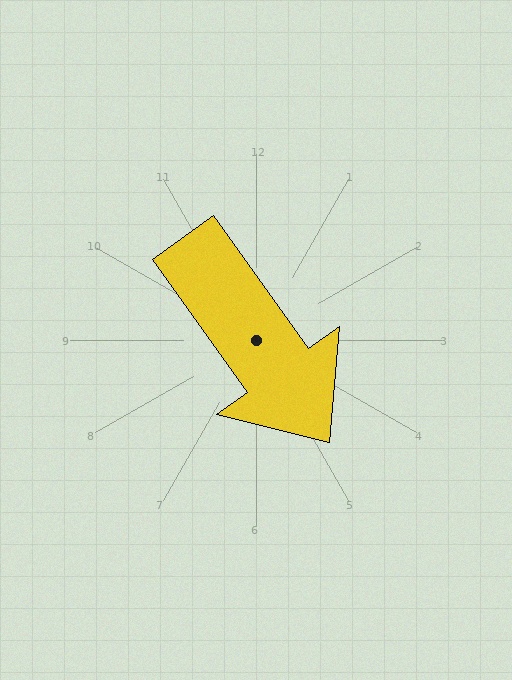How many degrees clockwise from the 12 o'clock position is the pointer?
Approximately 144 degrees.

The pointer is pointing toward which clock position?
Roughly 5 o'clock.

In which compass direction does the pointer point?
Southeast.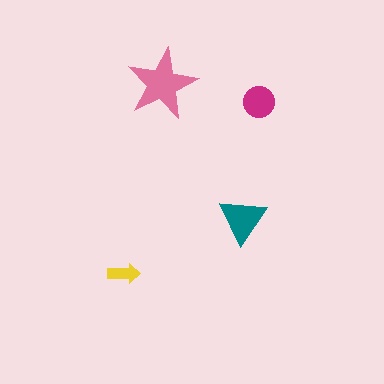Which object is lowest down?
The yellow arrow is bottommost.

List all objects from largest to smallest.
The pink star, the teal triangle, the magenta circle, the yellow arrow.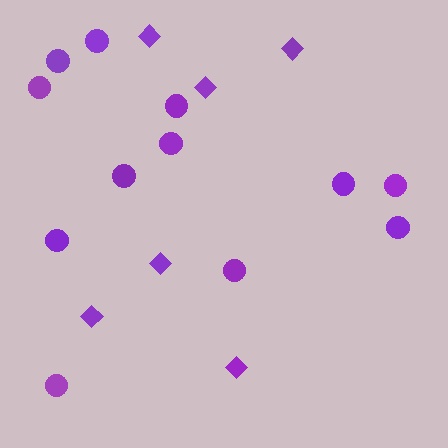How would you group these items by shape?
There are 2 groups: one group of diamonds (6) and one group of circles (12).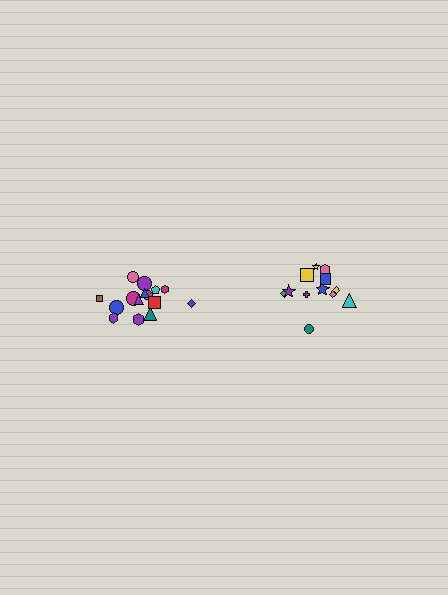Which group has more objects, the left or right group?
The left group.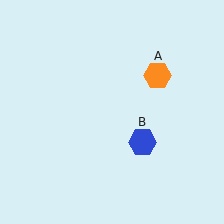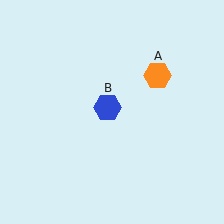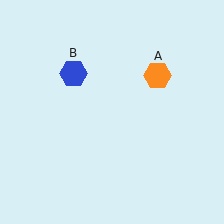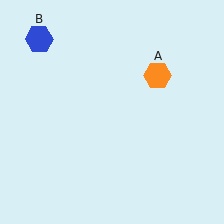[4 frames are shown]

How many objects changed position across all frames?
1 object changed position: blue hexagon (object B).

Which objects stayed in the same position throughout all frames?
Orange hexagon (object A) remained stationary.